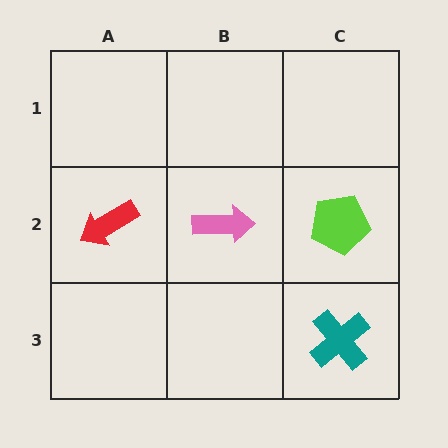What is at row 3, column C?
A teal cross.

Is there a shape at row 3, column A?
No, that cell is empty.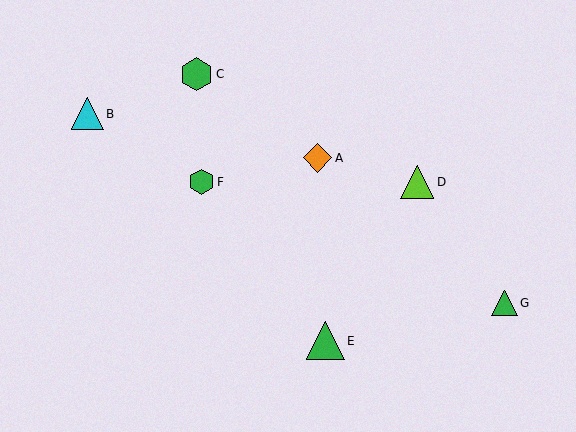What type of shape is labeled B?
Shape B is a cyan triangle.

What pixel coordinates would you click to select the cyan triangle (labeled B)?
Click at (87, 114) to select the cyan triangle B.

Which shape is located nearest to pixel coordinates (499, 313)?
The green triangle (labeled G) at (505, 303) is nearest to that location.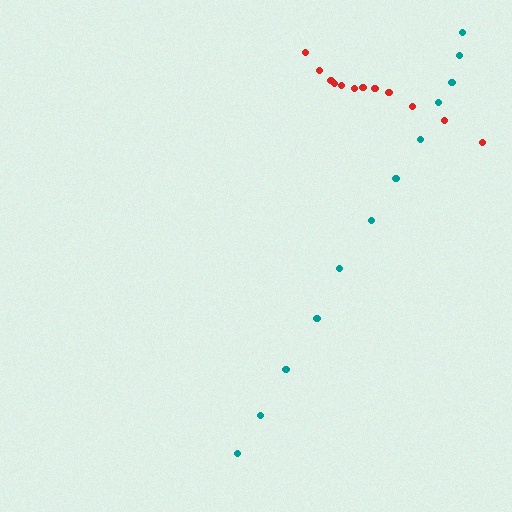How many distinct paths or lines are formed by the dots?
There are 2 distinct paths.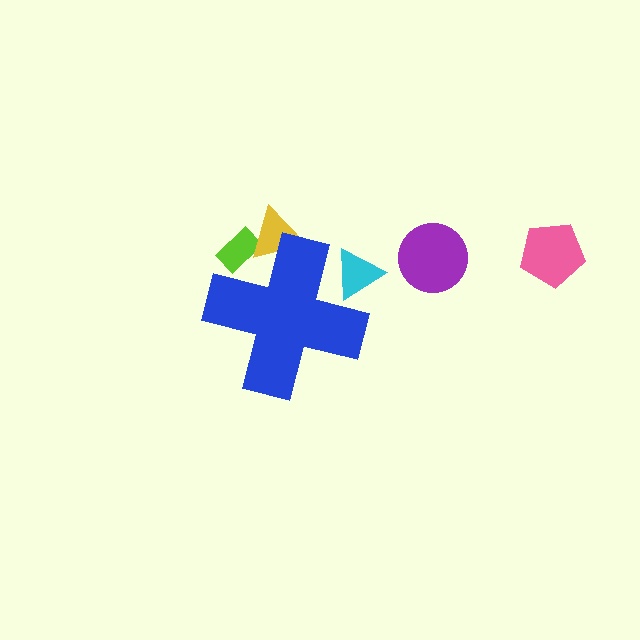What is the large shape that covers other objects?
A blue cross.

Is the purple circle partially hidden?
No, the purple circle is fully visible.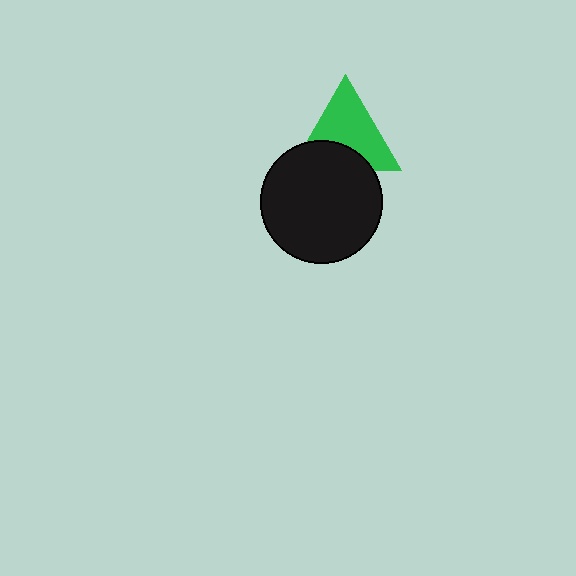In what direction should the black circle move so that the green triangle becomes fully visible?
The black circle should move down. That is the shortest direction to clear the overlap and leave the green triangle fully visible.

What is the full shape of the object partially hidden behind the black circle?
The partially hidden object is a green triangle.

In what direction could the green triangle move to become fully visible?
The green triangle could move up. That would shift it out from behind the black circle entirely.